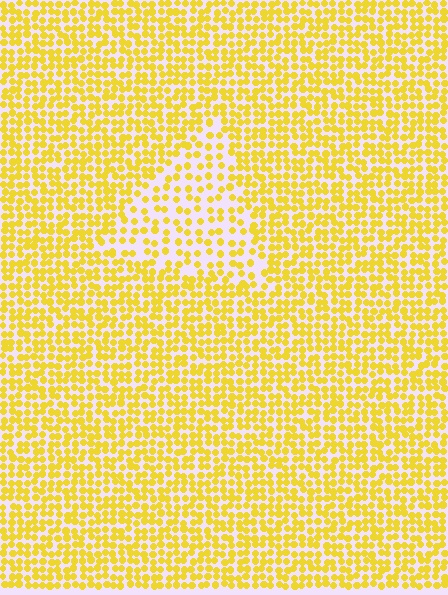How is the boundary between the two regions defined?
The boundary is defined by a change in element density (approximately 1.9x ratio). All elements are the same color, size, and shape.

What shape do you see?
I see a triangle.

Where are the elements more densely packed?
The elements are more densely packed outside the triangle boundary.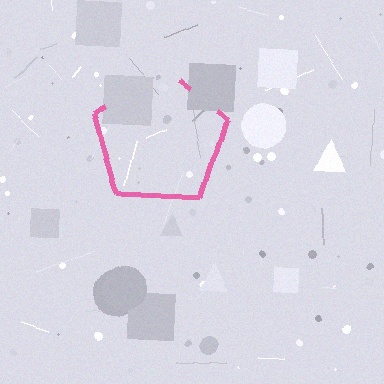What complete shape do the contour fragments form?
The contour fragments form a pentagon.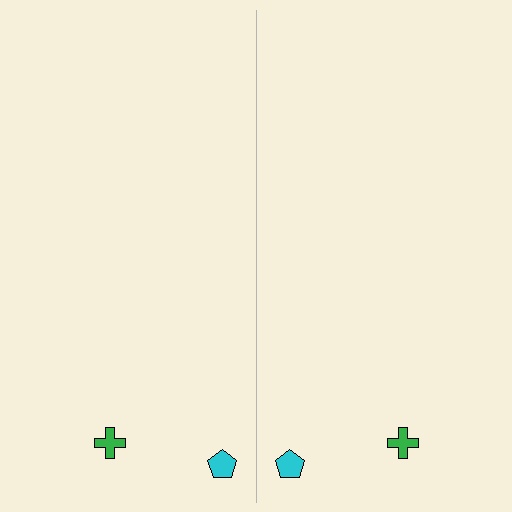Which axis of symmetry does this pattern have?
The pattern has a vertical axis of symmetry running through the center of the image.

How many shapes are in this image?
There are 4 shapes in this image.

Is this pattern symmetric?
Yes, this pattern has bilateral (reflection) symmetry.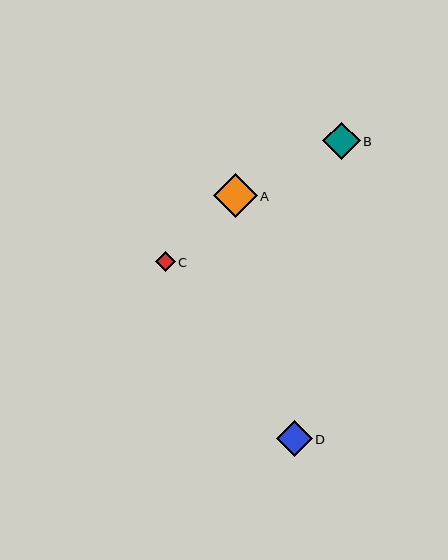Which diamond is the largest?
Diamond A is the largest with a size of approximately 43 pixels.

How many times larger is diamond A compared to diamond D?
Diamond A is approximately 1.2 times the size of diamond D.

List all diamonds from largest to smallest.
From largest to smallest: A, B, D, C.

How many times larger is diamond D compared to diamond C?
Diamond D is approximately 1.8 times the size of diamond C.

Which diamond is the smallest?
Diamond C is the smallest with a size of approximately 20 pixels.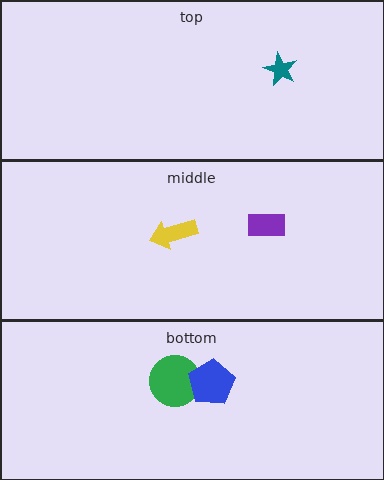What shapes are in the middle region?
The purple rectangle, the yellow arrow.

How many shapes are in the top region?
1.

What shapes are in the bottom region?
The green circle, the blue pentagon.